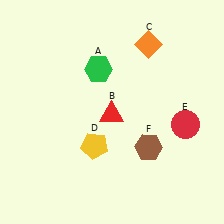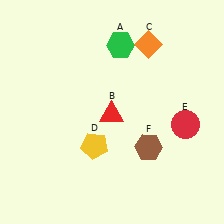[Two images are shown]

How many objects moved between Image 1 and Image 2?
1 object moved between the two images.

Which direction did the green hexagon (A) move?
The green hexagon (A) moved up.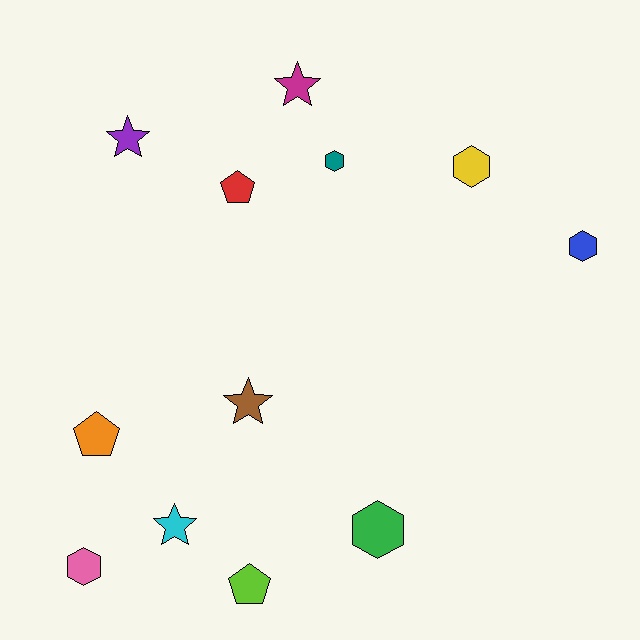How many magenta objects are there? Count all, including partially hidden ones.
There is 1 magenta object.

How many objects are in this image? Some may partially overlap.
There are 12 objects.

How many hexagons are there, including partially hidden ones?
There are 5 hexagons.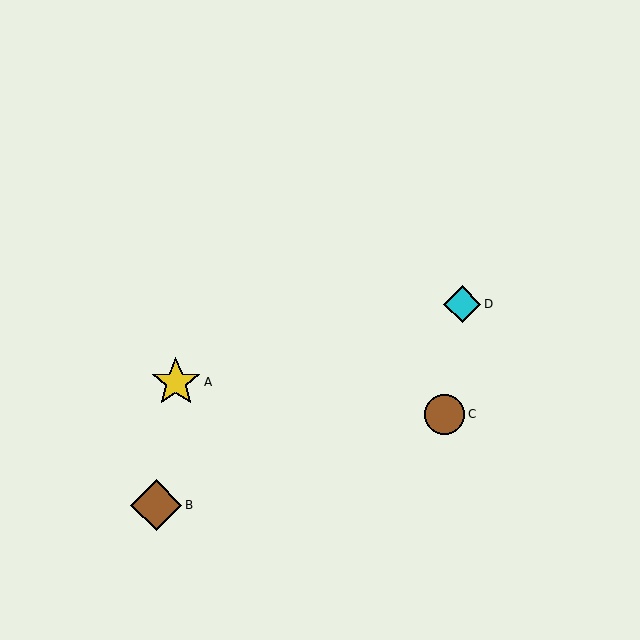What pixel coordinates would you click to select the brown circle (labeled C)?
Click at (445, 414) to select the brown circle C.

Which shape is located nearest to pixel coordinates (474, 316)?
The cyan diamond (labeled D) at (462, 304) is nearest to that location.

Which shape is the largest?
The brown diamond (labeled B) is the largest.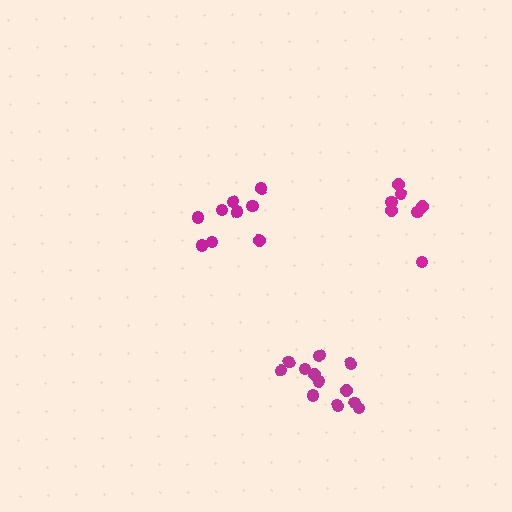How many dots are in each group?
Group 1: 9 dots, Group 2: 12 dots, Group 3: 7 dots (28 total).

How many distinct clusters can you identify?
There are 3 distinct clusters.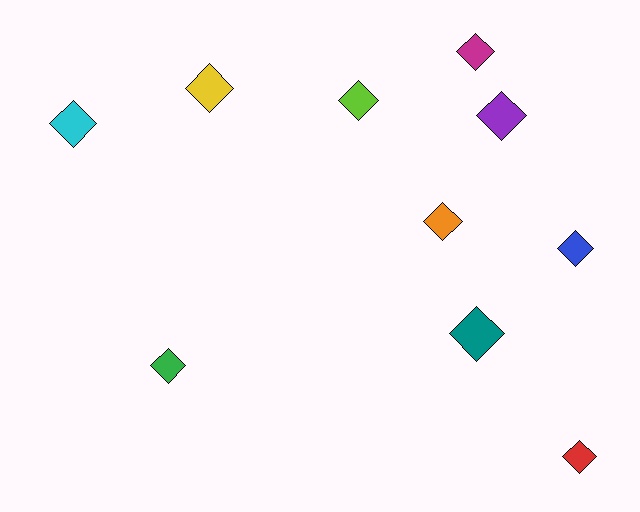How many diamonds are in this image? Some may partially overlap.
There are 10 diamonds.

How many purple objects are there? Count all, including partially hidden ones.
There is 1 purple object.